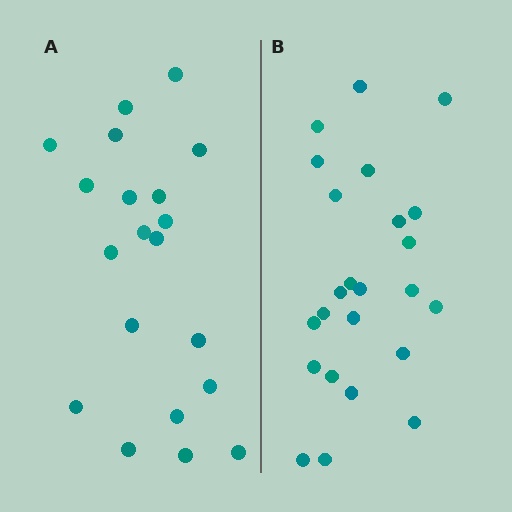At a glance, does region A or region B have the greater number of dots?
Region B (the right region) has more dots.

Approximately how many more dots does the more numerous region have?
Region B has about 4 more dots than region A.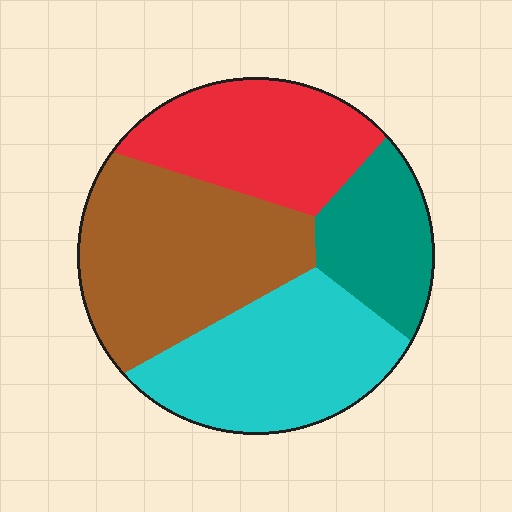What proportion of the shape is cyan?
Cyan takes up between a quarter and a half of the shape.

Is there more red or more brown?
Brown.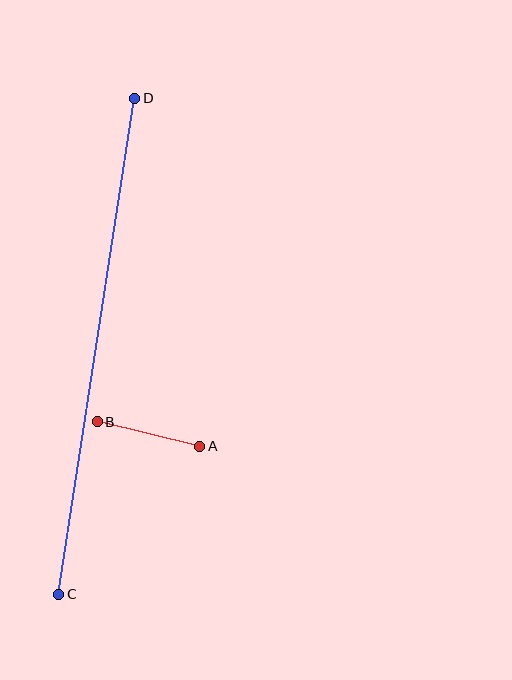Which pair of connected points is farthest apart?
Points C and D are farthest apart.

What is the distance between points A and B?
The distance is approximately 105 pixels.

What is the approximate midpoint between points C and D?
The midpoint is at approximately (97, 346) pixels.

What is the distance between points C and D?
The distance is approximately 502 pixels.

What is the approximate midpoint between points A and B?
The midpoint is at approximately (149, 434) pixels.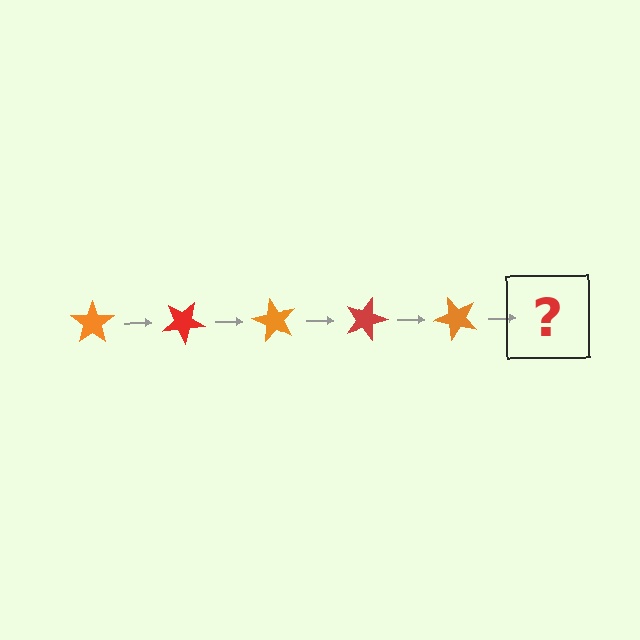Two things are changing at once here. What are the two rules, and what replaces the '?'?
The two rules are that it rotates 30 degrees each step and the color cycles through orange and red. The '?' should be a red star, rotated 150 degrees from the start.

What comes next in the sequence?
The next element should be a red star, rotated 150 degrees from the start.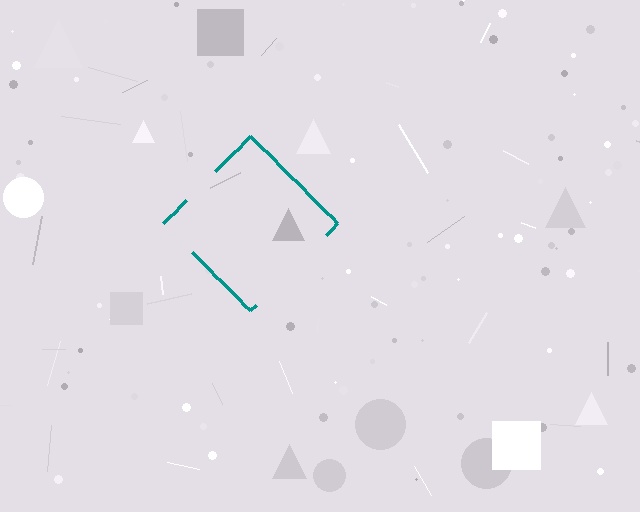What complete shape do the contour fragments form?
The contour fragments form a diamond.